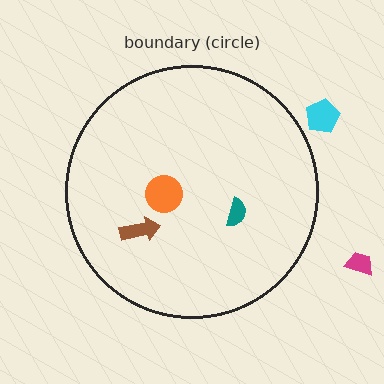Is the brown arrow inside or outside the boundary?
Inside.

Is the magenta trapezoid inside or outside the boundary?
Outside.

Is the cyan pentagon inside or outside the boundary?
Outside.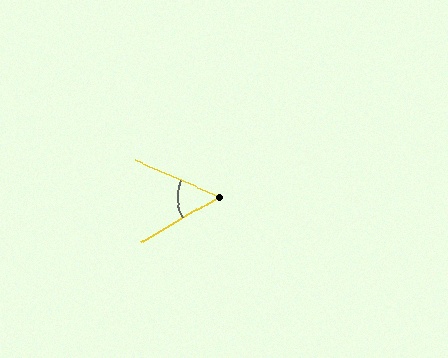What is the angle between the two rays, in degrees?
Approximately 54 degrees.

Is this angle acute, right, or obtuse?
It is acute.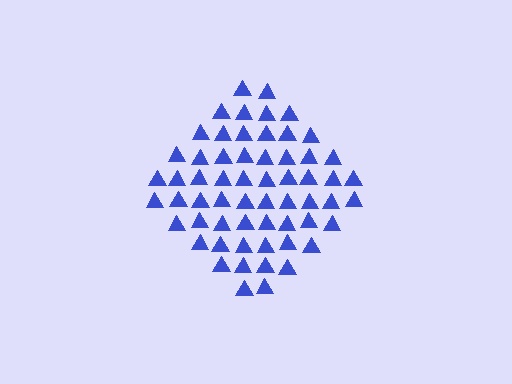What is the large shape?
The large shape is a diamond.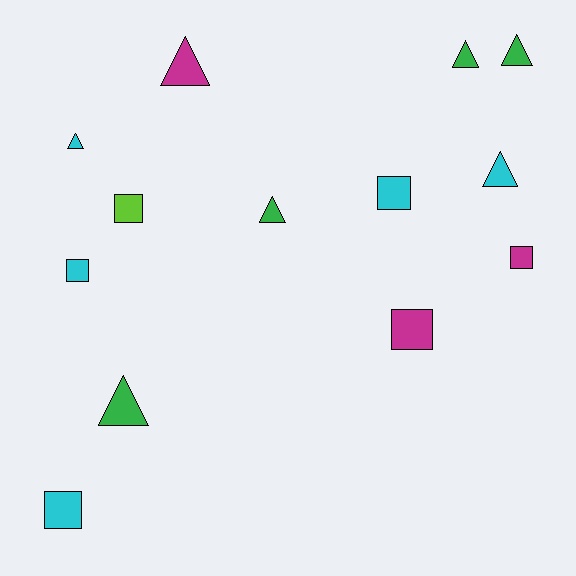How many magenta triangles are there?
There is 1 magenta triangle.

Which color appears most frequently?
Cyan, with 5 objects.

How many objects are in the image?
There are 13 objects.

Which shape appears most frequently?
Triangle, with 7 objects.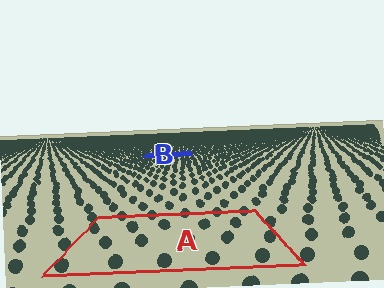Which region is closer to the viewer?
Region A is closer. The texture elements there are larger and more spread out.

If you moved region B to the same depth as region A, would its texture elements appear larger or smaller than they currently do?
They would appear larger. At a closer depth, the same texture elements are projected at a bigger on-screen size.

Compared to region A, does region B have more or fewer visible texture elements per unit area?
Region B has more texture elements per unit area — they are packed more densely because it is farther away.